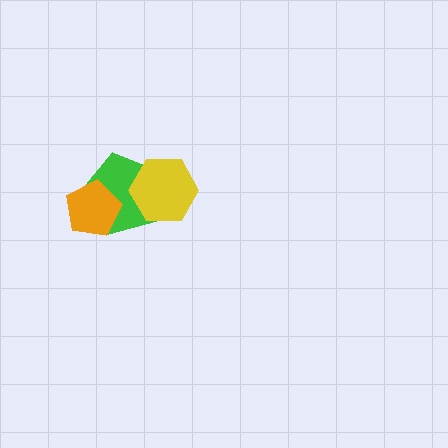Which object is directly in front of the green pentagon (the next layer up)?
The orange pentagon is directly in front of the green pentagon.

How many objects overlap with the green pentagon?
2 objects overlap with the green pentagon.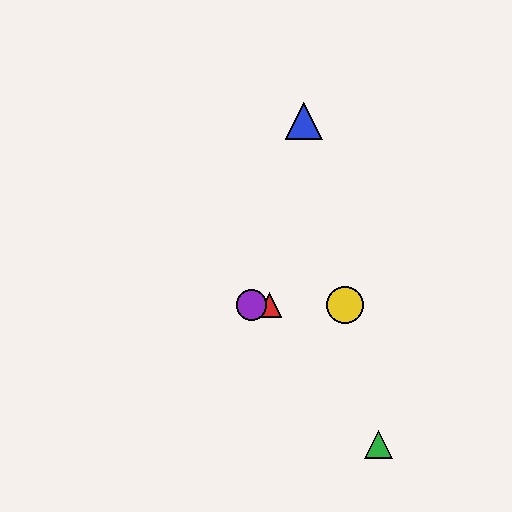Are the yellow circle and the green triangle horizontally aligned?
No, the yellow circle is at y≈305 and the green triangle is at y≈444.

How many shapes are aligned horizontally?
3 shapes (the red triangle, the yellow circle, the purple circle) are aligned horizontally.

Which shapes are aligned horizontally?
The red triangle, the yellow circle, the purple circle are aligned horizontally.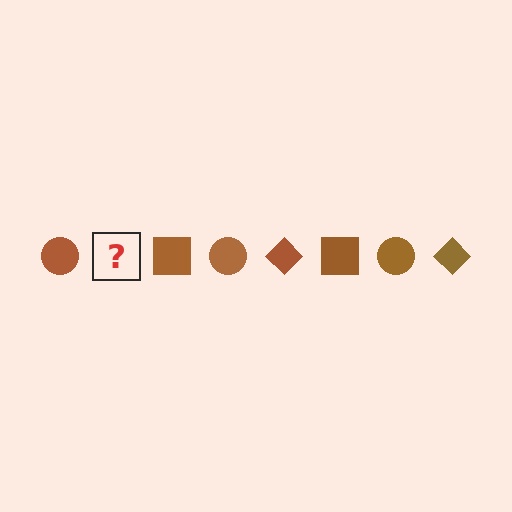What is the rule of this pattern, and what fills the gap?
The rule is that the pattern cycles through circle, diamond, square shapes in brown. The gap should be filled with a brown diamond.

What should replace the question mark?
The question mark should be replaced with a brown diamond.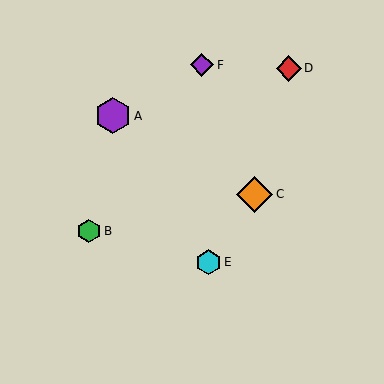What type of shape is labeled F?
Shape F is a purple diamond.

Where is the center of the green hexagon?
The center of the green hexagon is at (89, 231).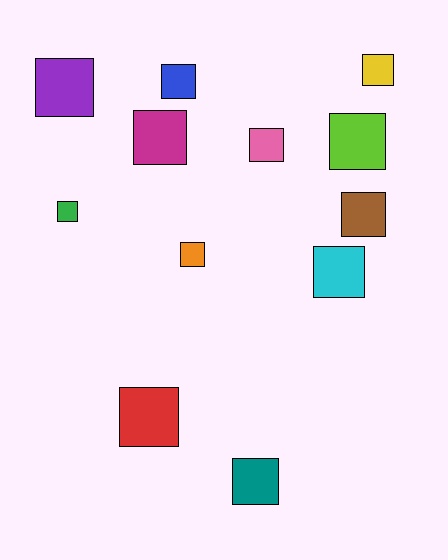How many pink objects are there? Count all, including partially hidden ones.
There is 1 pink object.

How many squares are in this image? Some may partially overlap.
There are 12 squares.